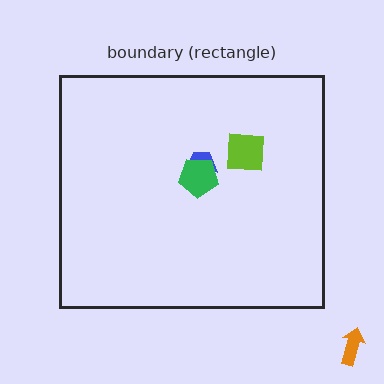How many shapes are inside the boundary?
3 inside, 1 outside.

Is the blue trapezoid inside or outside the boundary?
Inside.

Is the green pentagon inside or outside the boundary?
Inside.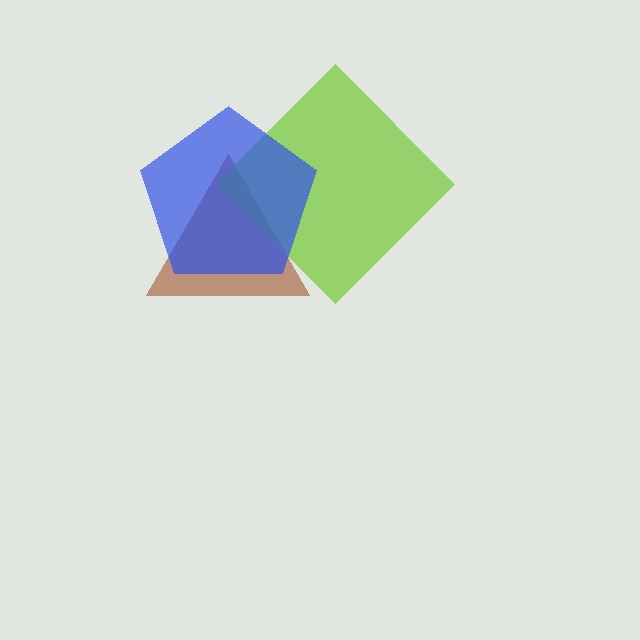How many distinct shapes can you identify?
There are 3 distinct shapes: a brown triangle, a lime diamond, a blue pentagon.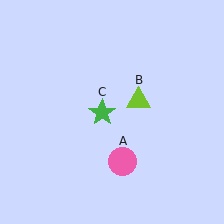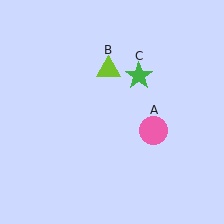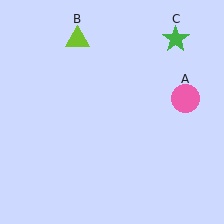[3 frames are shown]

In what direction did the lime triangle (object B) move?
The lime triangle (object B) moved up and to the left.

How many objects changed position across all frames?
3 objects changed position: pink circle (object A), lime triangle (object B), green star (object C).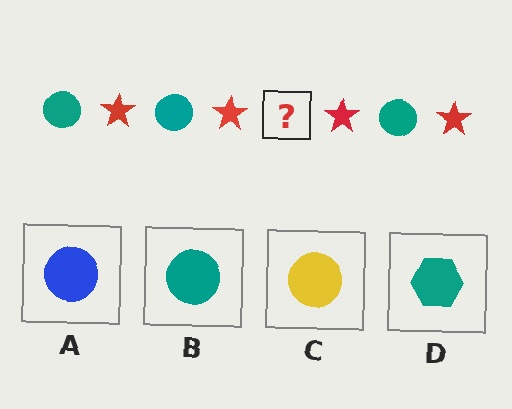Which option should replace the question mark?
Option B.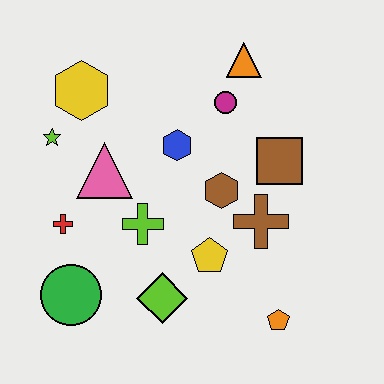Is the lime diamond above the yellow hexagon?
No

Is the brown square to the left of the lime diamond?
No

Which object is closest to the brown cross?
The brown hexagon is closest to the brown cross.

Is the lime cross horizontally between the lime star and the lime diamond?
Yes